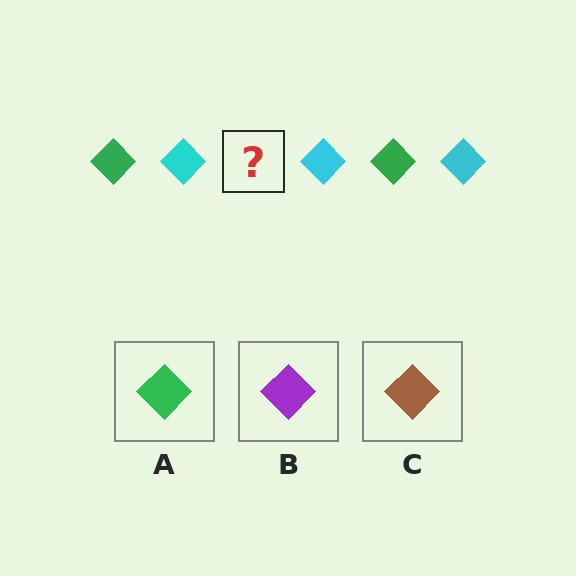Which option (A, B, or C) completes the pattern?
A.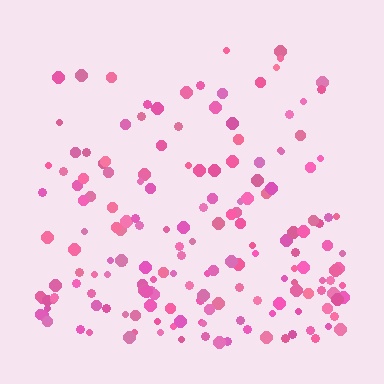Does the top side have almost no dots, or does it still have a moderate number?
Still a moderate number, just noticeably fewer than the bottom.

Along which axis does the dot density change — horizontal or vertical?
Vertical.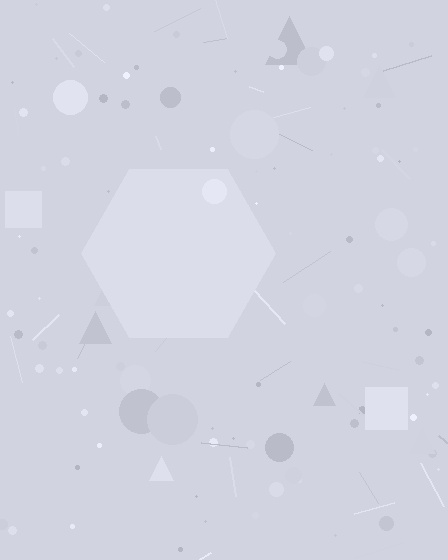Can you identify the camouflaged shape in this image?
The camouflaged shape is a hexagon.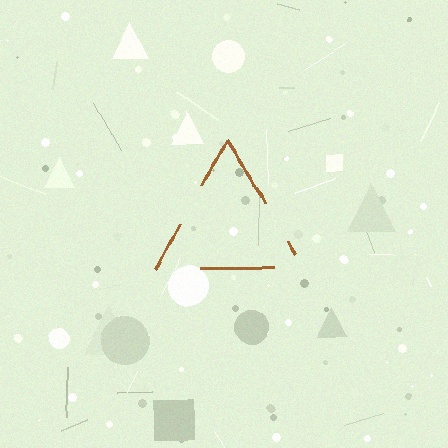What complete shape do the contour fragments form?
The contour fragments form a triangle.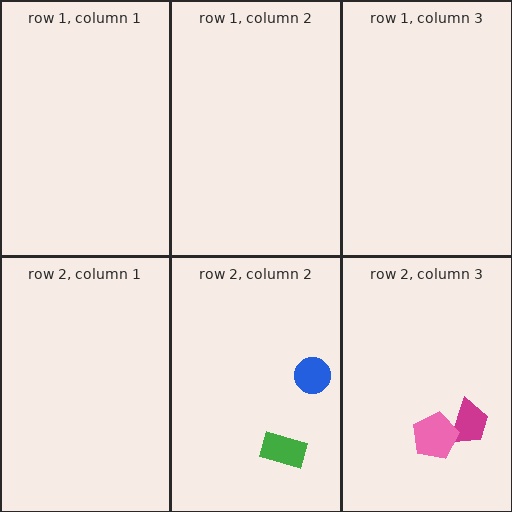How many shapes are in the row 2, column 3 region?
2.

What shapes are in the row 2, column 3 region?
The magenta trapezoid, the pink pentagon.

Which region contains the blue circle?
The row 2, column 2 region.